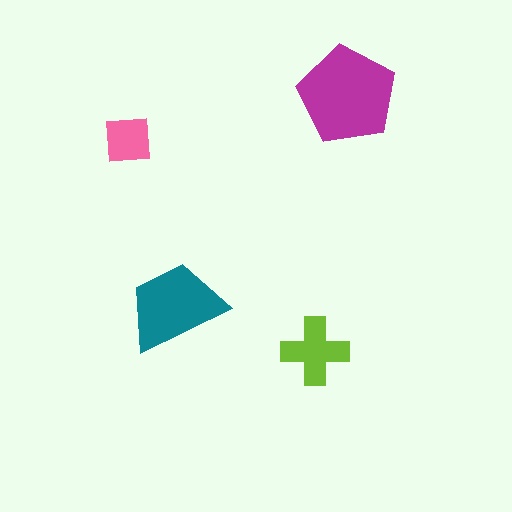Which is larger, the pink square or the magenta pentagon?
The magenta pentagon.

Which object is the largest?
The magenta pentagon.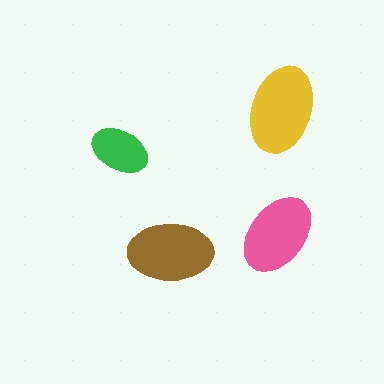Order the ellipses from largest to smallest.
the yellow one, the brown one, the pink one, the green one.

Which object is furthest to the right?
The yellow ellipse is rightmost.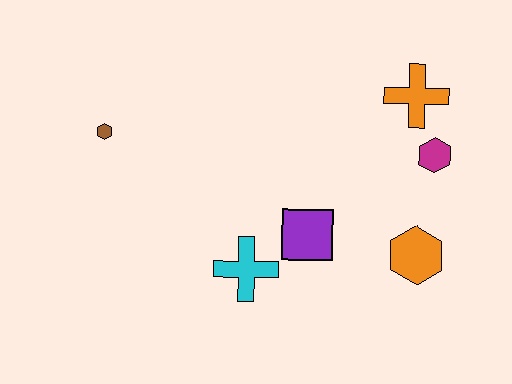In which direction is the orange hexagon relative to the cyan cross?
The orange hexagon is to the right of the cyan cross.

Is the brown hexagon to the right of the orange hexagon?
No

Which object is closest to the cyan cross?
The purple square is closest to the cyan cross.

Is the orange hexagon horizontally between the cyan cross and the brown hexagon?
No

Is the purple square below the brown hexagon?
Yes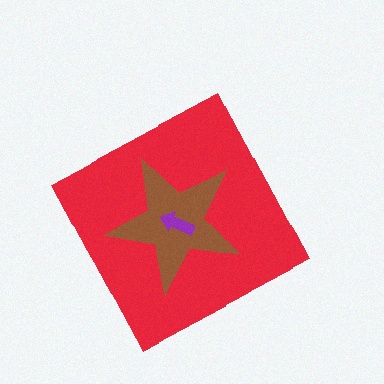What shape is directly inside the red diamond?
The brown star.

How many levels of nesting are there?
3.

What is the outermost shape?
The red diamond.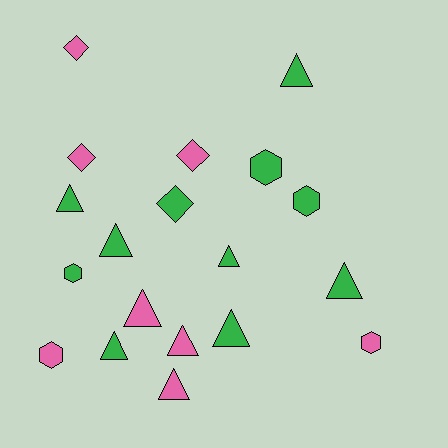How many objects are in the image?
There are 19 objects.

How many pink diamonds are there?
There are 3 pink diamonds.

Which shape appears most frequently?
Triangle, with 10 objects.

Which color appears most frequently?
Green, with 11 objects.